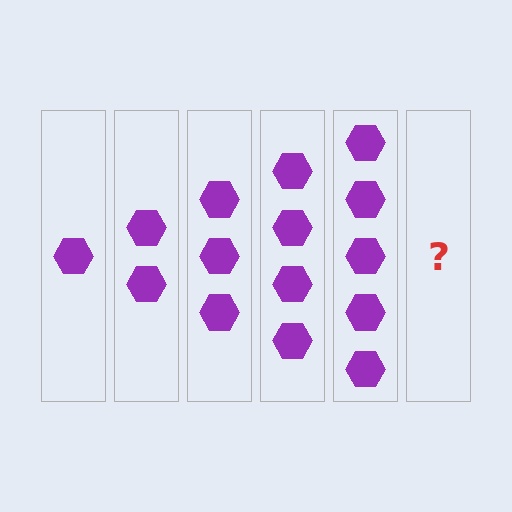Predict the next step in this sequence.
The next step is 6 hexagons.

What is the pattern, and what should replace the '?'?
The pattern is that each step adds one more hexagon. The '?' should be 6 hexagons.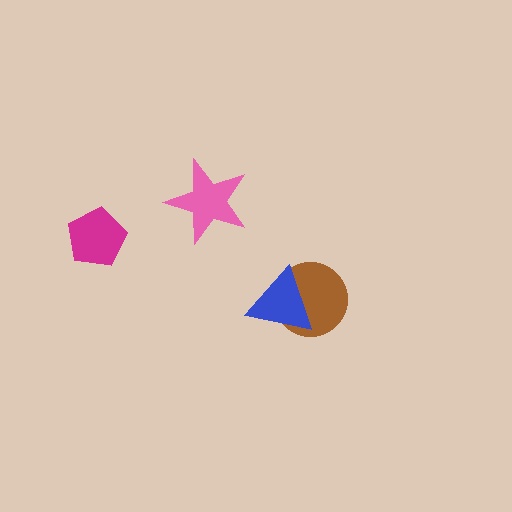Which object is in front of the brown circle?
The blue triangle is in front of the brown circle.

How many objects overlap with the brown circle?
1 object overlaps with the brown circle.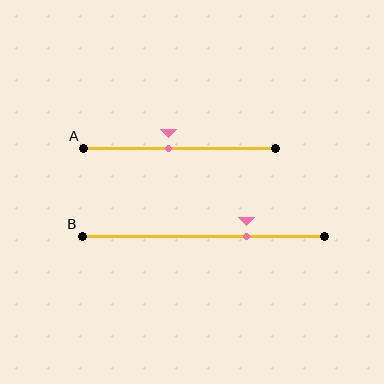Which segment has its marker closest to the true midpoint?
Segment A has its marker closest to the true midpoint.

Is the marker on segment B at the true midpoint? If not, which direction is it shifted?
No, the marker on segment B is shifted to the right by about 18% of the segment length.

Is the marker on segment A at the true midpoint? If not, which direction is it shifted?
No, the marker on segment A is shifted to the left by about 6% of the segment length.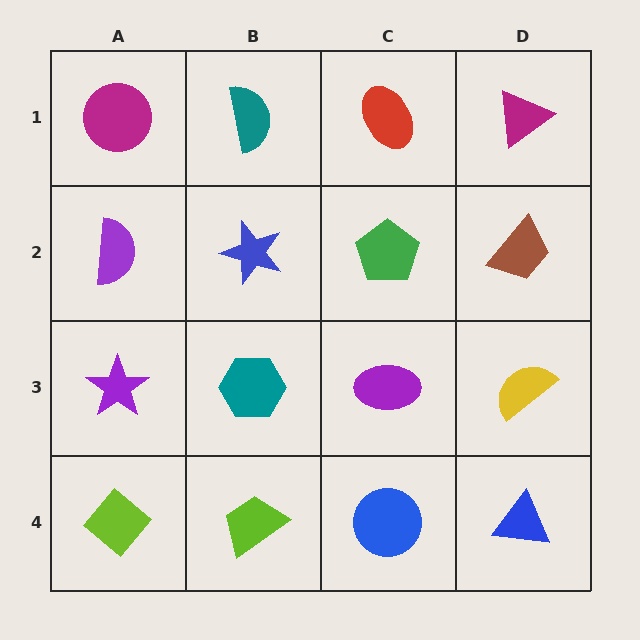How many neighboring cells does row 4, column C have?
3.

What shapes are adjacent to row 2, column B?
A teal semicircle (row 1, column B), a teal hexagon (row 3, column B), a purple semicircle (row 2, column A), a green pentagon (row 2, column C).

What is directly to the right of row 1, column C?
A magenta triangle.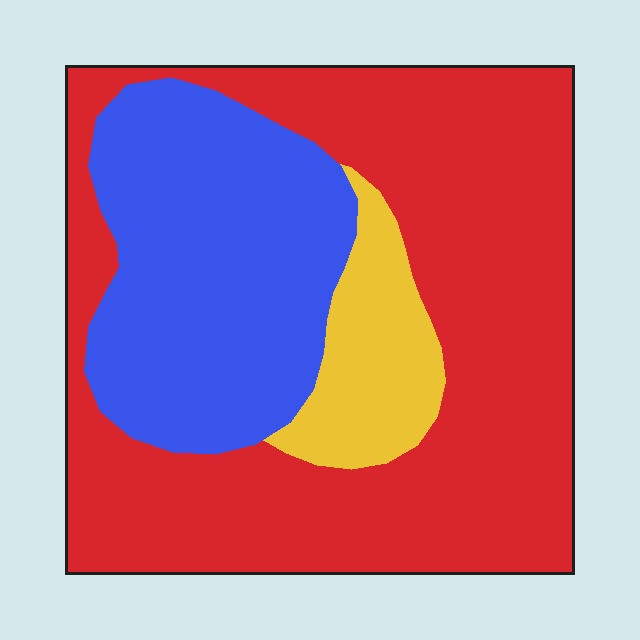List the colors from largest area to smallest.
From largest to smallest: red, blue, yellow.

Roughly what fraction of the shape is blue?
Blue takes up about one third (1/3) of the shape.